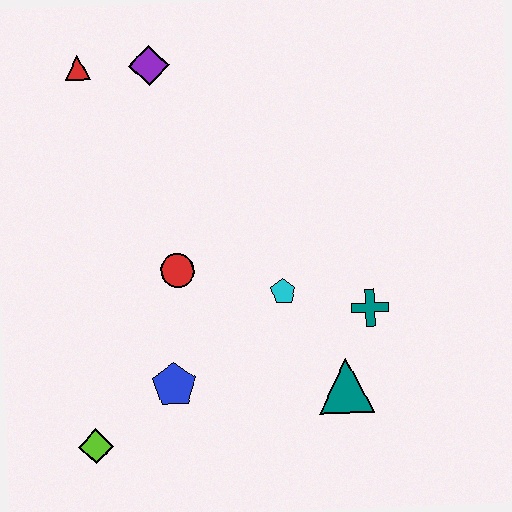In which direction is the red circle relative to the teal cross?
The red circle is to the left of the teal cross.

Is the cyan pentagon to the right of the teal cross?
No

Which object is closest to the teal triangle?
The teal cross is closest to the teal triangle.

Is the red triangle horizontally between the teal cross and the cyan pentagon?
No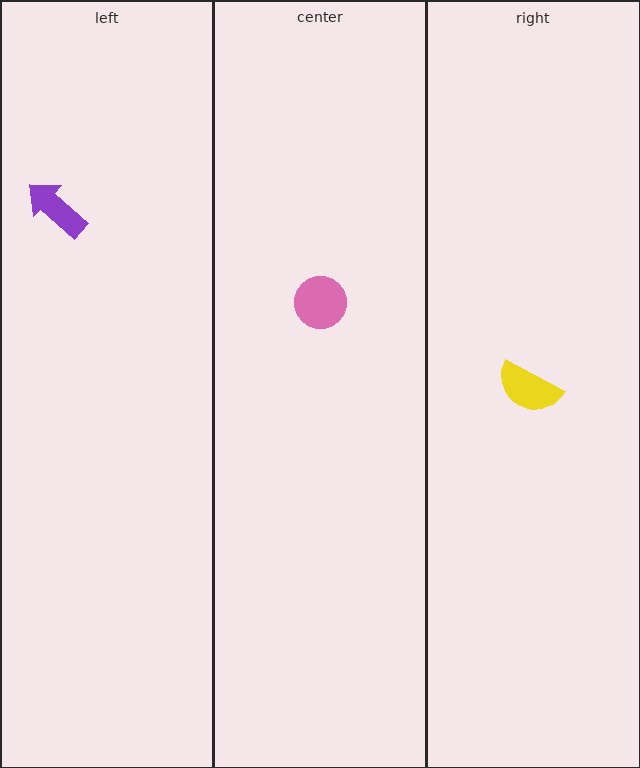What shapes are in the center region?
The pink circle.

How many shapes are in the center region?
1.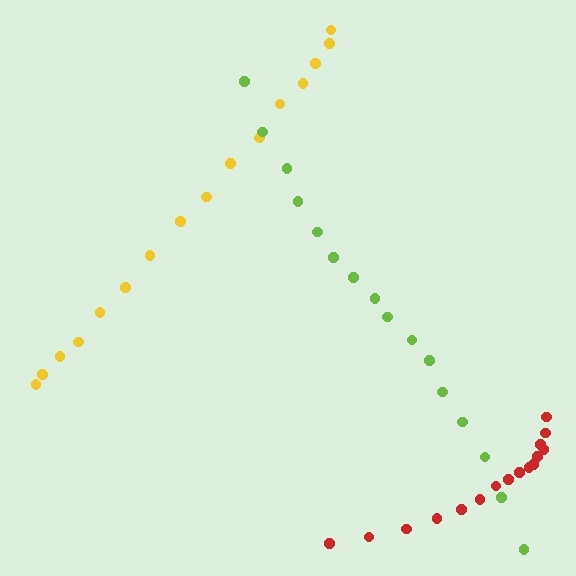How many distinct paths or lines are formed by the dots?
There are 3 distinct paths.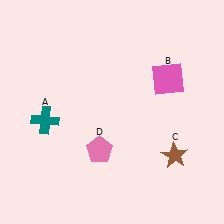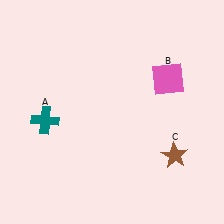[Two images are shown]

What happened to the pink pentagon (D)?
The pink pentagon (D) was removed in Image 2. It was in the bottom-left area of Image 1.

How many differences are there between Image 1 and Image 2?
There is 1 difference between the two images.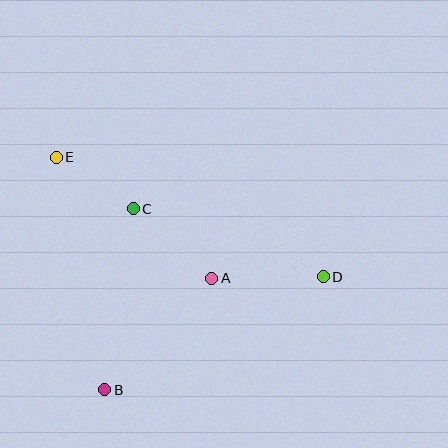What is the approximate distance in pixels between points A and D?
The distance between A and D is approximately 112 pixels.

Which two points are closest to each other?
Points C and E are closest to each other.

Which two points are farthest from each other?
Points D and E are farthest from each other.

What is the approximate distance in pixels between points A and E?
The distance between A and E is approximately 197 pixels.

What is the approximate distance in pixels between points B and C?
The distance between B and C is approximately 183 pixels.